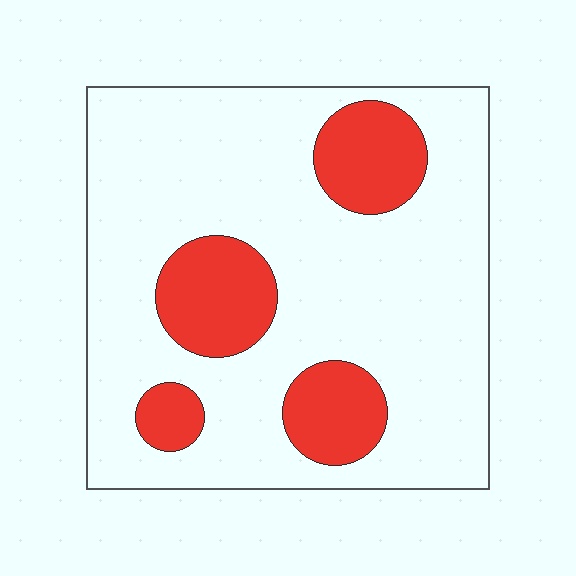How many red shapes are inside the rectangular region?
4.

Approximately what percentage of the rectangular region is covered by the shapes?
Approximately 20%.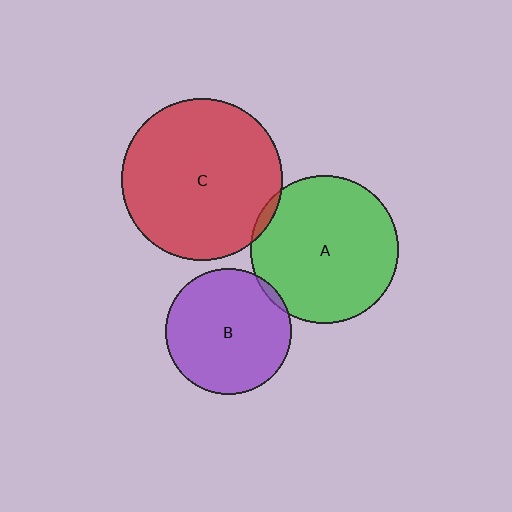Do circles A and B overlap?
Yes.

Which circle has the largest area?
Circle C (red).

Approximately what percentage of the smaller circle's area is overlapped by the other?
Approximately 5%.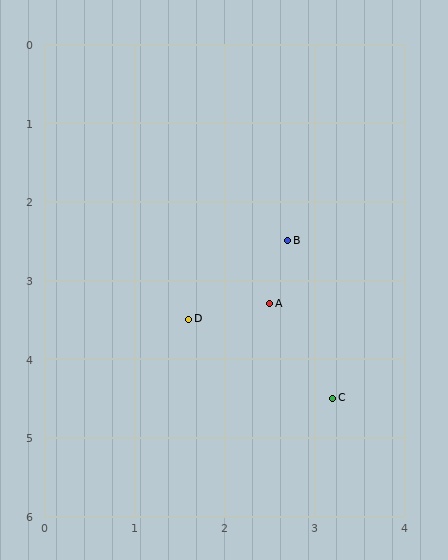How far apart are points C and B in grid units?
Points C and B are about 2.1 grid units apart.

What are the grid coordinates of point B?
Point B is at approximately (2.7, 2.5).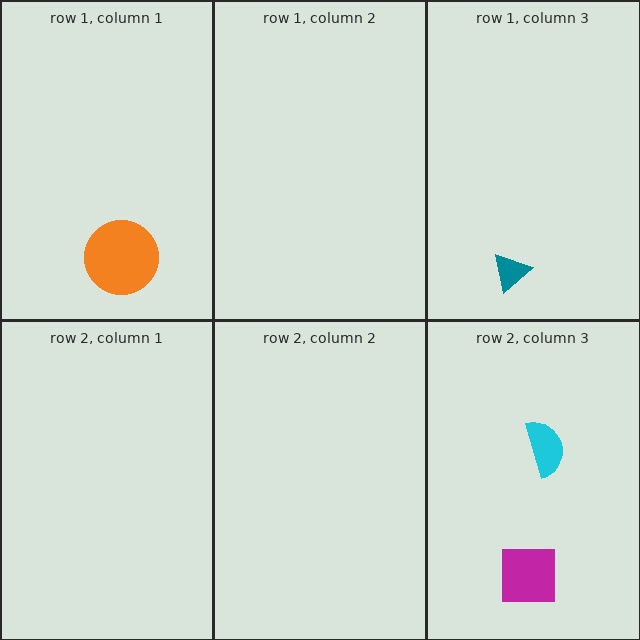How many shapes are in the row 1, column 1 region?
1.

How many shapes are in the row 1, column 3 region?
1.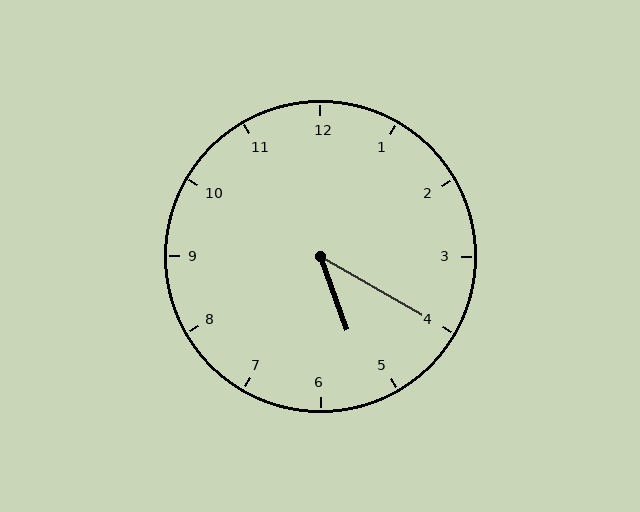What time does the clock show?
5:20.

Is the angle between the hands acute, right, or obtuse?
It is acute.